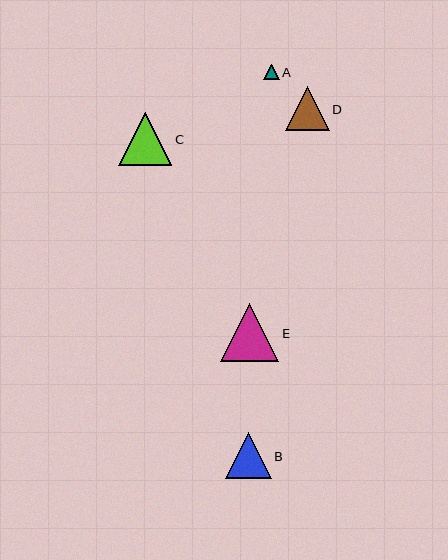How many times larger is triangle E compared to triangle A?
Triangle E is approximately 3.8 times the size of triangle A.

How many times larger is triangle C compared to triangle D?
Triangle C is approximately 1.2 times the size of triangle D.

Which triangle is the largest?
Triangle E is the largest with a size of approximately 58 pixels.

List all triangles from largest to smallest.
From largest to smallest: E, C, B, D, A.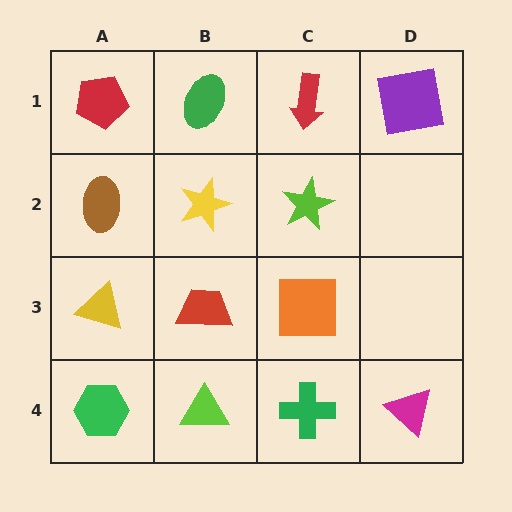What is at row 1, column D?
A purple square.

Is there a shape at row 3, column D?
No, that cell is empty.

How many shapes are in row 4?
4 shapes.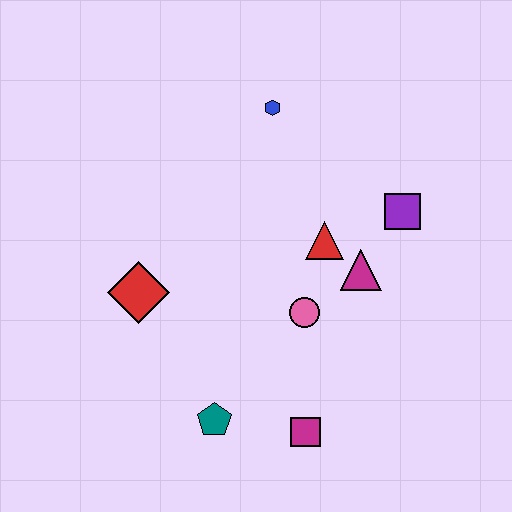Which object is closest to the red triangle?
The magenta triangle is closest to the red triangle.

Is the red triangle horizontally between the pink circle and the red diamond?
No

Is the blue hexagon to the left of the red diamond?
No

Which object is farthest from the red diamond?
The purple square is farthest from the red diamond.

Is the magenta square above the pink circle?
No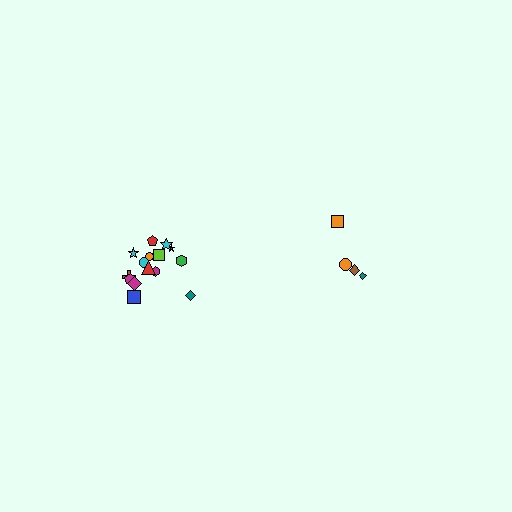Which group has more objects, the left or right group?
The left group.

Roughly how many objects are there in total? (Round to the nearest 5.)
Roughly 20 objects in total.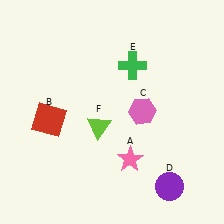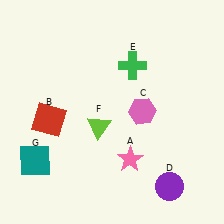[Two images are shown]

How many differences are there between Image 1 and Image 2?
There is 1 difference between the two images.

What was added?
A teal square (G) was added in Image 2.